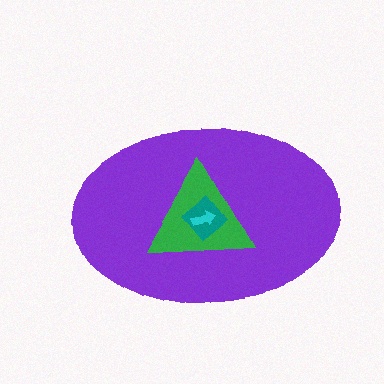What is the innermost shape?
The cyan arrow.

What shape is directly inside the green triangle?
The teal diamond.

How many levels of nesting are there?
4.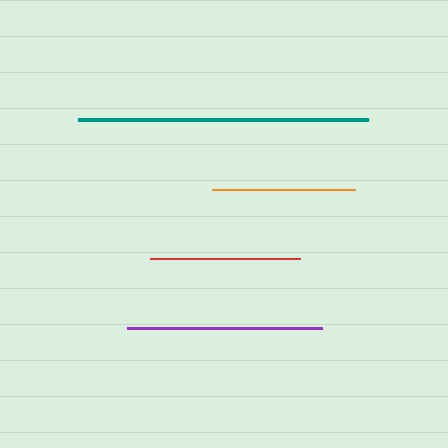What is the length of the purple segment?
The purple segment is approximately 195 pixels long.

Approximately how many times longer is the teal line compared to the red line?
The teal line is approximately 1.9 times the length of the red line.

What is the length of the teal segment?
The teal segment is approximately 290 pixels long.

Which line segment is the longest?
The teal line is the longest at approximately 290 pixels.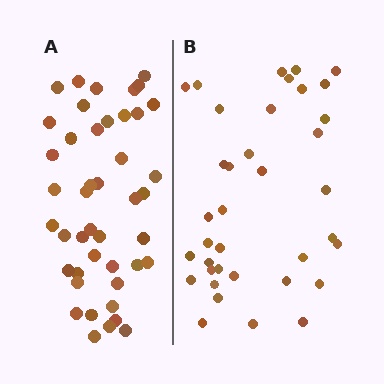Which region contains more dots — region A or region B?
Region A (the left region) has more dots.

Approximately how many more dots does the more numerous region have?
Region A has roughly 8 or so more dots than region B.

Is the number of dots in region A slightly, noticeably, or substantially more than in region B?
Region A has only slightly more — the two regions are fairly close. The ratio is roughly 1.2 to 1.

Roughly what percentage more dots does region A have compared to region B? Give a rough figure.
About 20% more.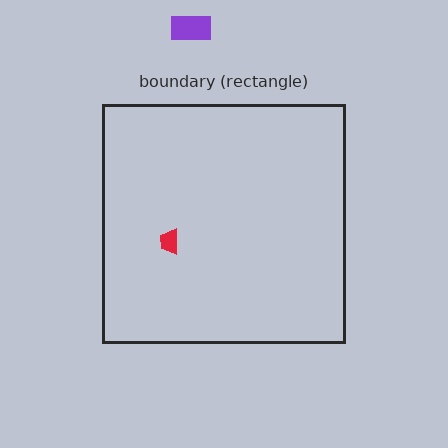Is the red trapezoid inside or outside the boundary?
Inside.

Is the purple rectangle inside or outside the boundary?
Outside.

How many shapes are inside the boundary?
1 inside, 1 outside.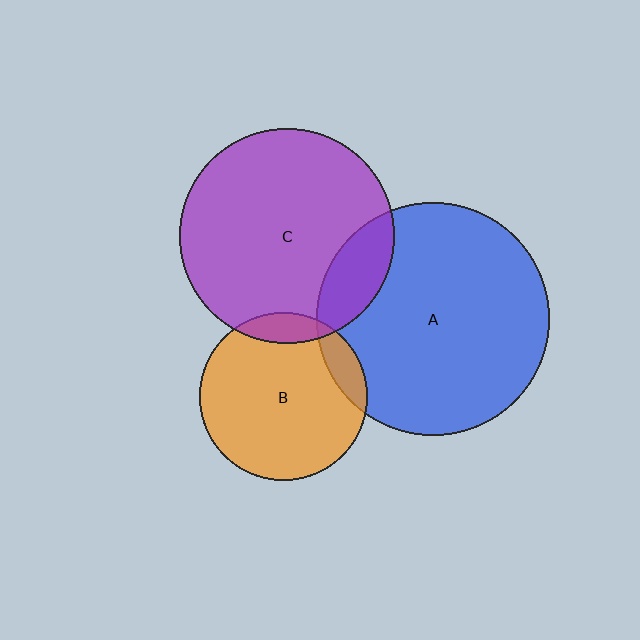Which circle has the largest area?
Circle A (blue).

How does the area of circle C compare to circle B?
Approximately 1.7 times.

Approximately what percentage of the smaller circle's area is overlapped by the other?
Approximately 15%.